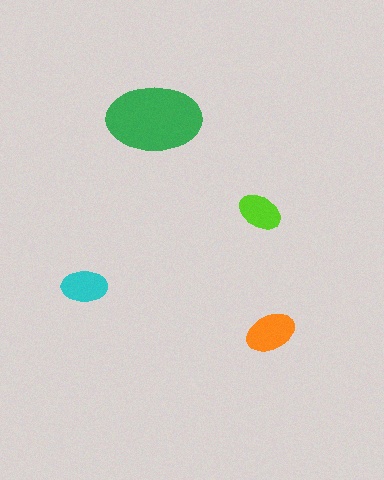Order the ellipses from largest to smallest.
the green one, the orange one, the cyan one, the lime one.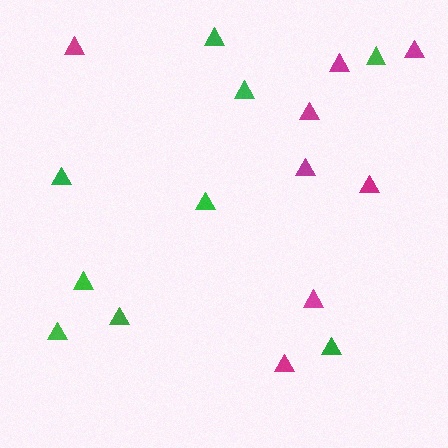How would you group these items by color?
There are 2 groups: one group of green triangles (9) and one group of magenta triangles (8).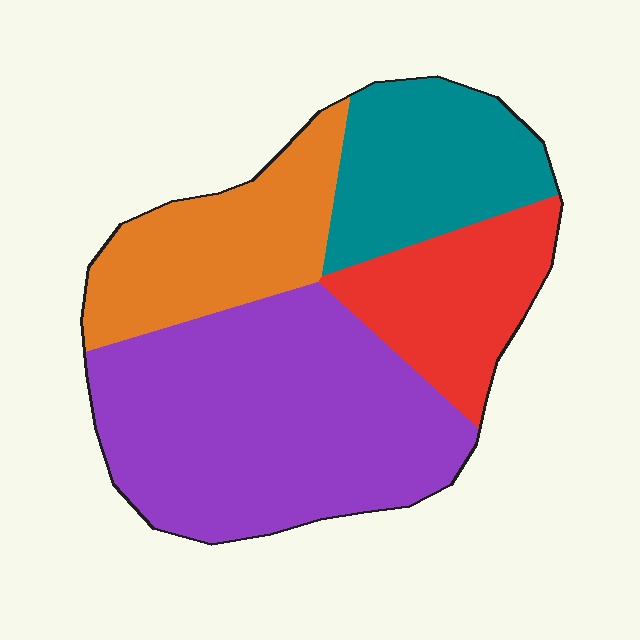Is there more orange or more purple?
Purple.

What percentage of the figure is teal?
Teal covers roughly 20% of the figure.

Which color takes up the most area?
Purple, at roughly 45%.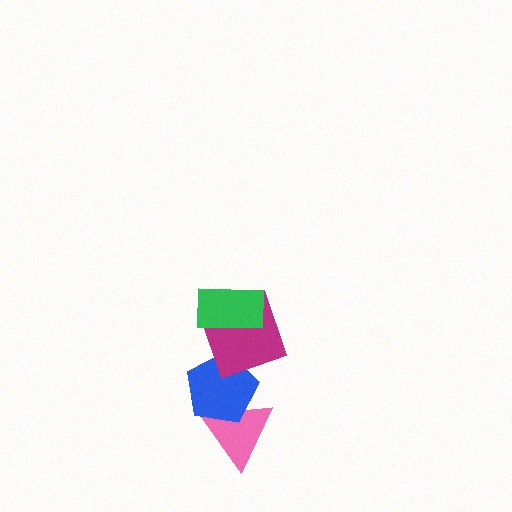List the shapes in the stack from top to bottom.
From top to bottom: the green rectangle, the magenta square, the blue pentagon, the pink triangle.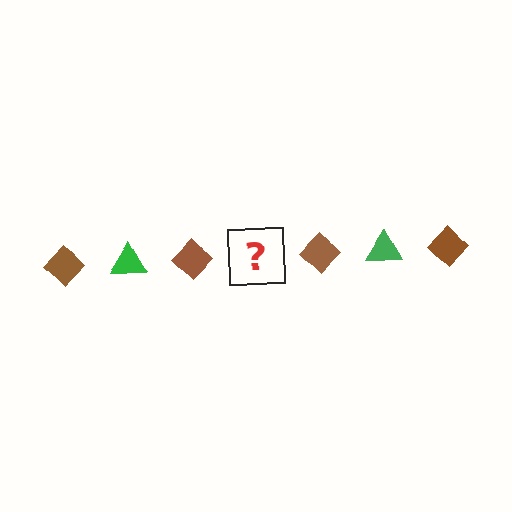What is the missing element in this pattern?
The missing element is a green triangle.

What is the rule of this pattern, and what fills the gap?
The rule is that the pattern alternates between brown diamond and green triangle. The gap should be filled with a green triangle.